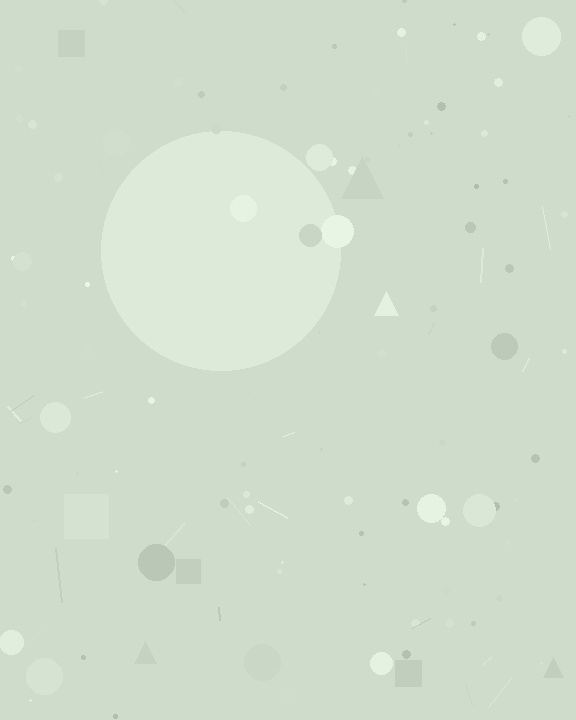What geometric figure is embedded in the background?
A circle is embedded in the background.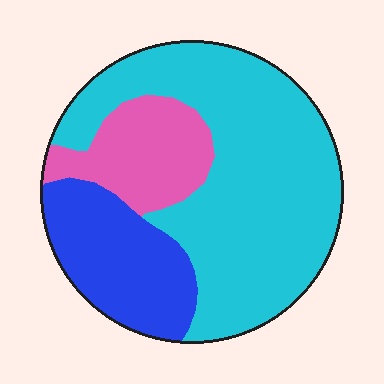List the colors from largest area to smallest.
From largest to smallest: cyan, blue, pink.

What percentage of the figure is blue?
Blue takes up about one quarter (1/4) of the figure.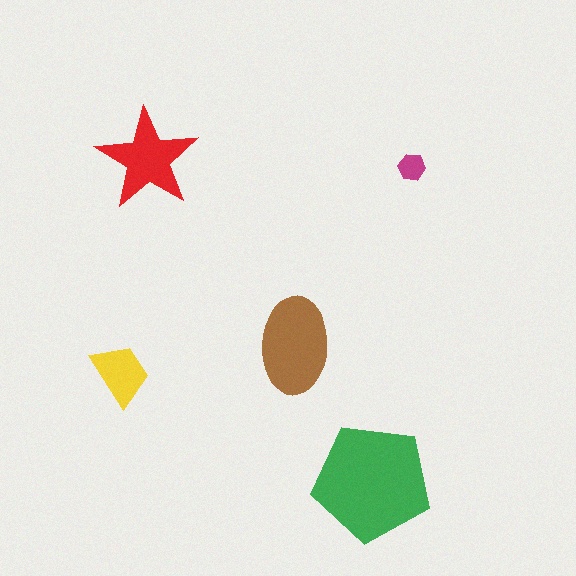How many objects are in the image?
There are 5 objects in the image.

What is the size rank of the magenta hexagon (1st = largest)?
5th.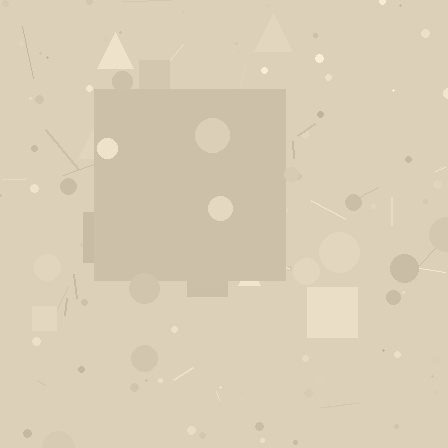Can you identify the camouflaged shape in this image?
The camouflaged shape is a square.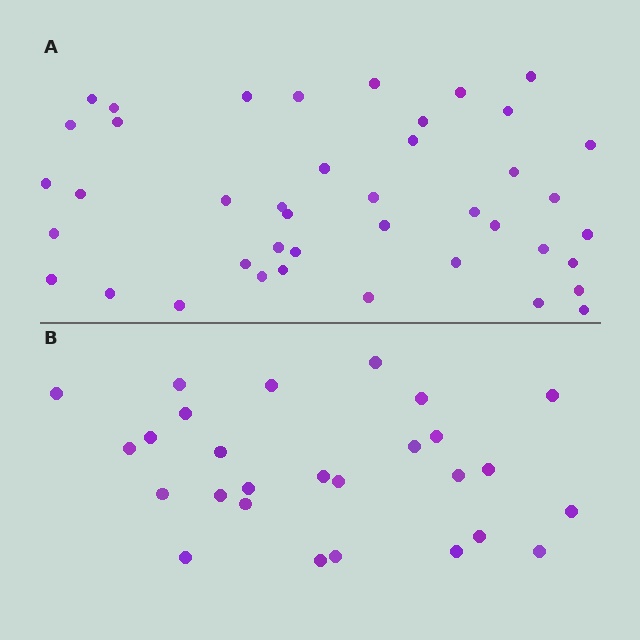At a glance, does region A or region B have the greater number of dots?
Region A (the top region) has more dots.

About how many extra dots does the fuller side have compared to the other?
Region A has approximately 15 more dots than region B.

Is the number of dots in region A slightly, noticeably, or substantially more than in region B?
Region A has substantially more. The ratio is roughly 1.6 to 1.